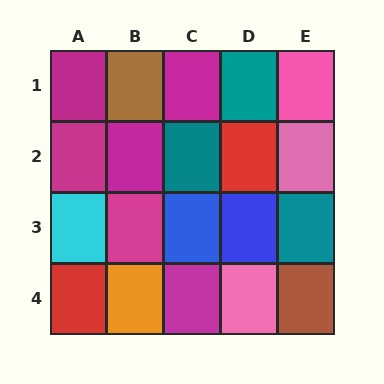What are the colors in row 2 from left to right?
Magenta, magenta, teal, red, pink.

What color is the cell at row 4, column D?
Pink.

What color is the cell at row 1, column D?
Teal.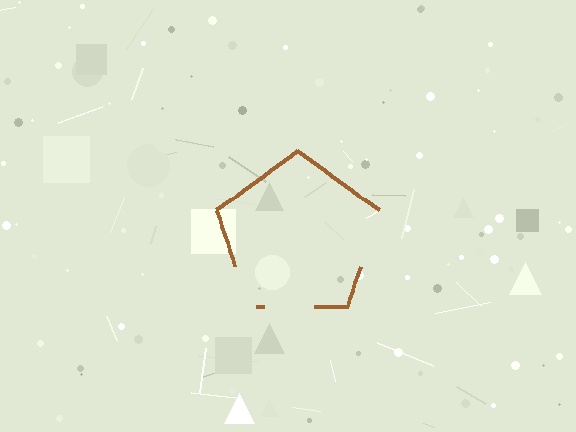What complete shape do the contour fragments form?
The contour fragments form a pentagon.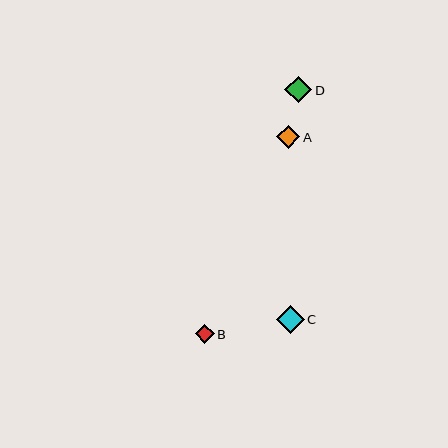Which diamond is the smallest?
Diamond B is the smallest with a size of approximately 19 pixels.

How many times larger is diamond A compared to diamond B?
Diamond A is approximately 1.2 times the size of diamond B.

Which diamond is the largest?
Diamond C is the largest with a size of approximately 28 pixels.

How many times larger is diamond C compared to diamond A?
Diamond C is approximately 1.2 times the size of diamond A.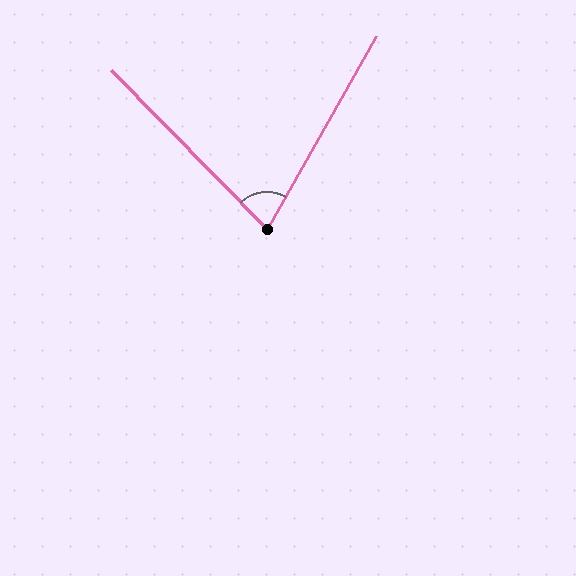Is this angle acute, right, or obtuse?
It is acute.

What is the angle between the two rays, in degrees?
Approximately 74 degrees.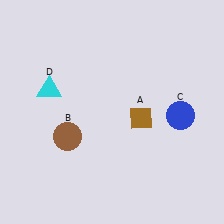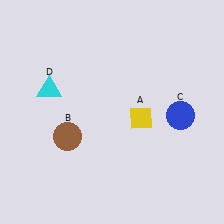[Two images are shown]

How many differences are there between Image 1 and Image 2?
There is 1 difference between the two images.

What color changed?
The diamond (A) changed from brown in Image 1 to yellow in Image 2.